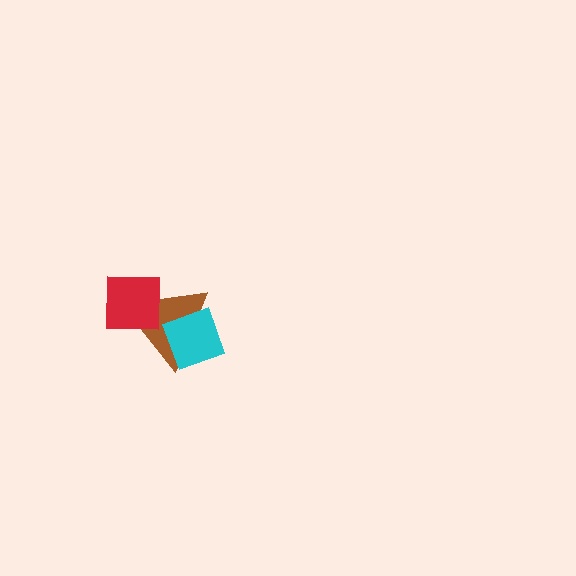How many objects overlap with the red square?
1 object overlaps with the red square.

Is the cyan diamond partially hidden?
No, no other shape covers it.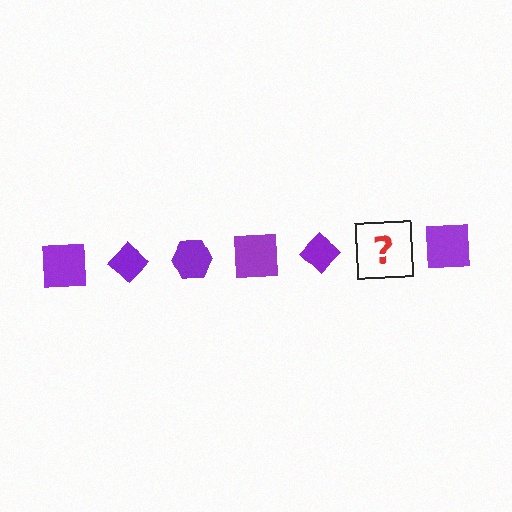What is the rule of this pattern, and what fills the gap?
The rule is that the pattern cycles through square, diamond, hexagon shapes in purple. The gap should be filled with a purple hexagon.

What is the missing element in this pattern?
The missing element is a purple hexagon.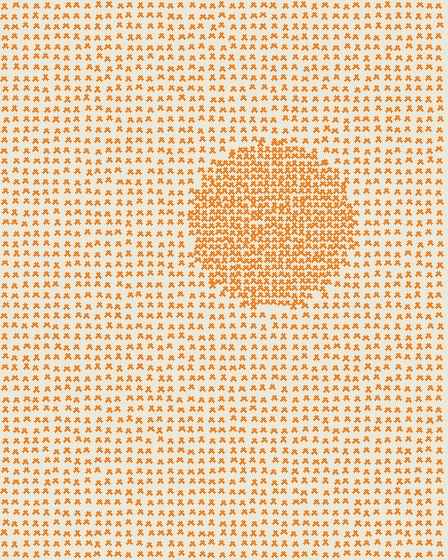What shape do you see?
I see a circle.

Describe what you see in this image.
The image contains small orange elements arranged at two different densities. A circle-shaped region is visible where the elements are more densely packed than the surrounding area.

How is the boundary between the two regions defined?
The boundary is defined by a change in element density (approximately 2.2x ratio). All elements are the same color, size, and shape.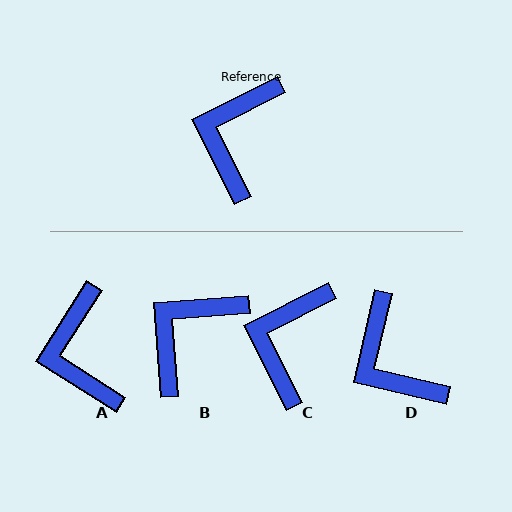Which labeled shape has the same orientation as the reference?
C.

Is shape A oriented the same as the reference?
No, it is off by about 31 degrees.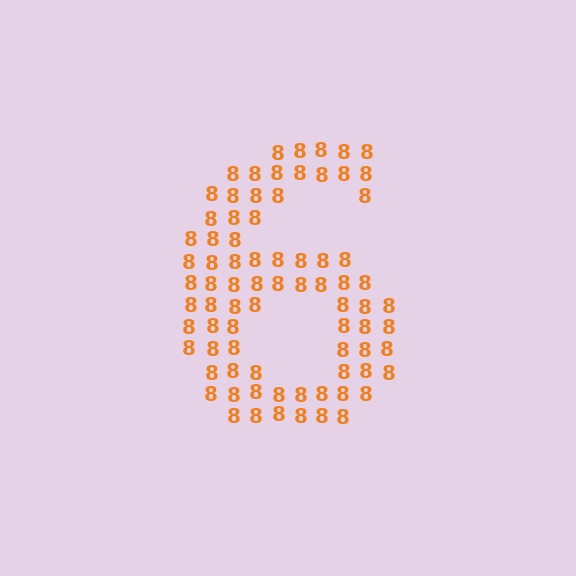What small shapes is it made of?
It is made of small digit 8's.